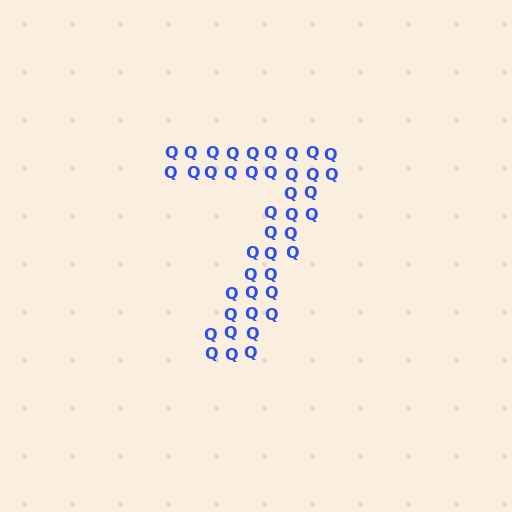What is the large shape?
The large shape is the digit 7.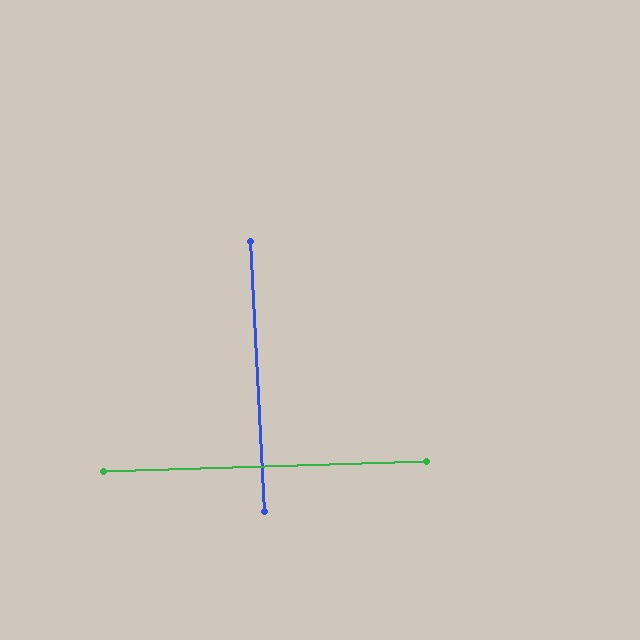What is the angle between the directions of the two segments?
Approximately 89 degrees.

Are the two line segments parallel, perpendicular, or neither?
Perpendicular — they meet at approximately 89°.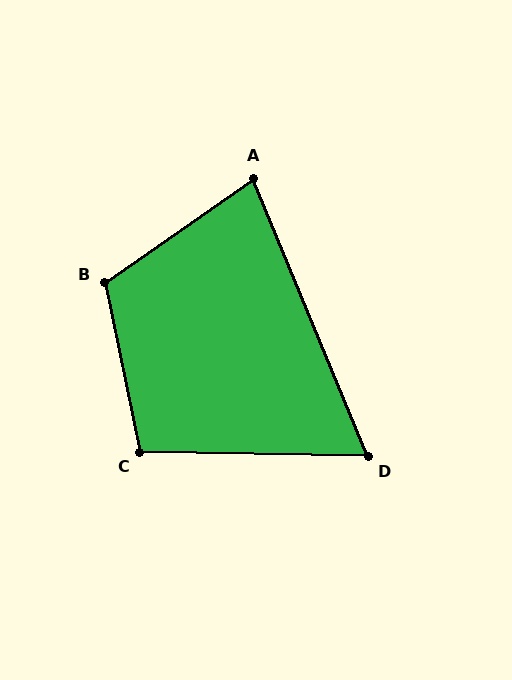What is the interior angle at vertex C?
Approximately 103 degrees (obtuse).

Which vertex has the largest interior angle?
B, at approximately 113 degrees.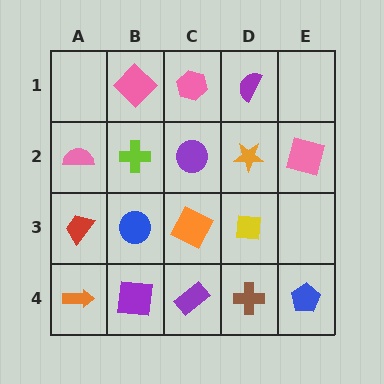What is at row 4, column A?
An orange arrow.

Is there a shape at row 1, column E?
No, that cell is empty.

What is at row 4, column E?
A blue pentagon.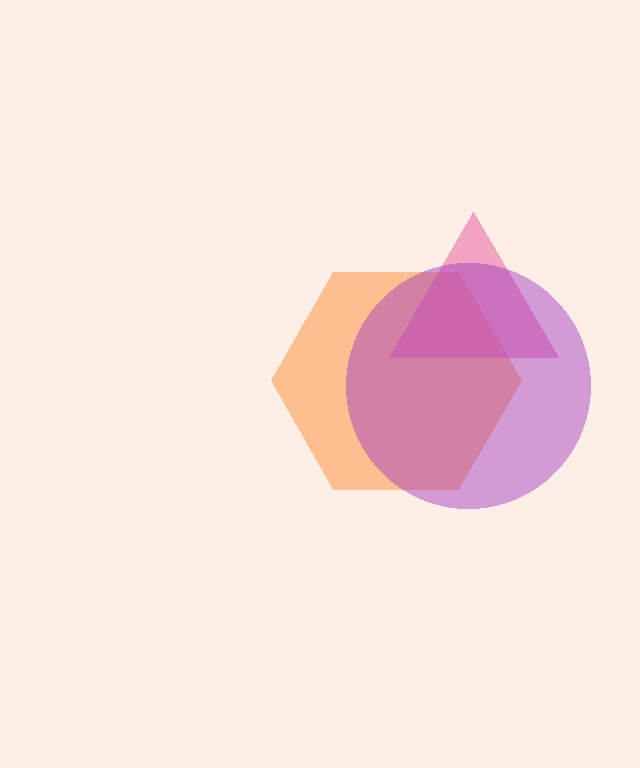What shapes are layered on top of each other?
The layered shapes are: an orange hexagon, a pink triangle, a purple circle.